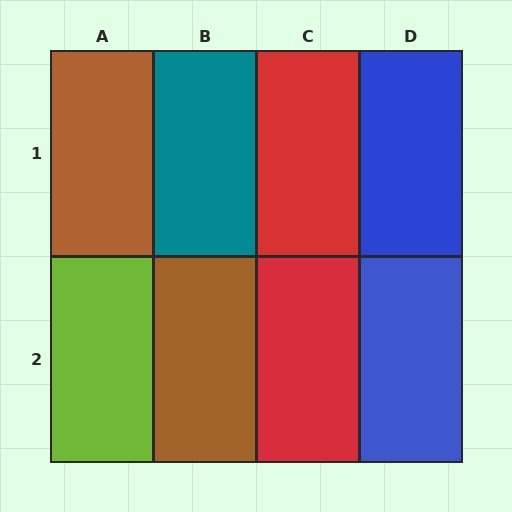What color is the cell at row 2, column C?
Red.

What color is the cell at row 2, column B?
Brown.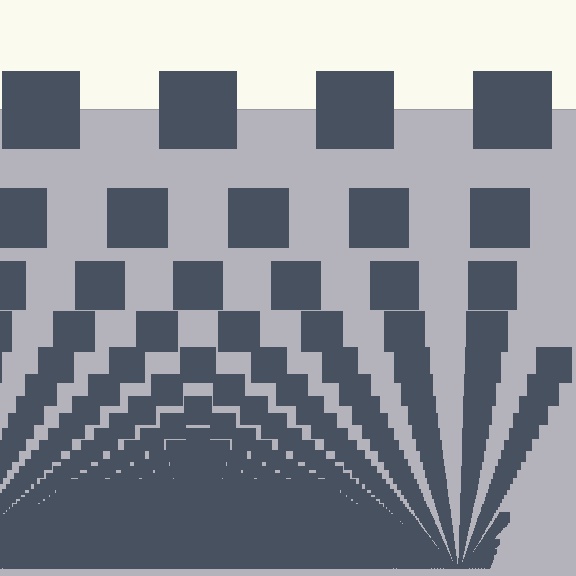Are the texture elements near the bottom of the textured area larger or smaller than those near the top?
Smaller. The gradient is inverted — elements near the bottom are smaller and denser.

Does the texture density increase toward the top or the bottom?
Density increases toward the bottom.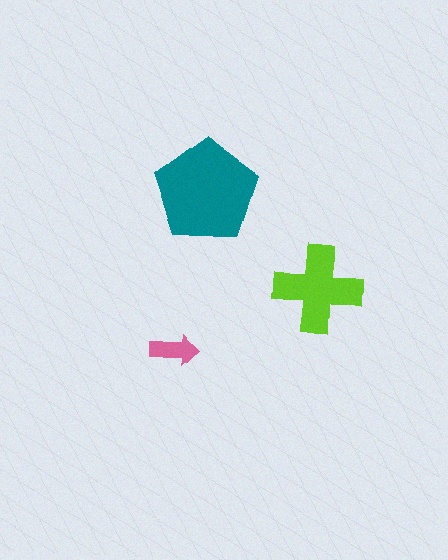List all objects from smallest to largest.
The pink arrow, the lime cross, the teal pentagon.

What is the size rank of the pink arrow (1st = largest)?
3rd.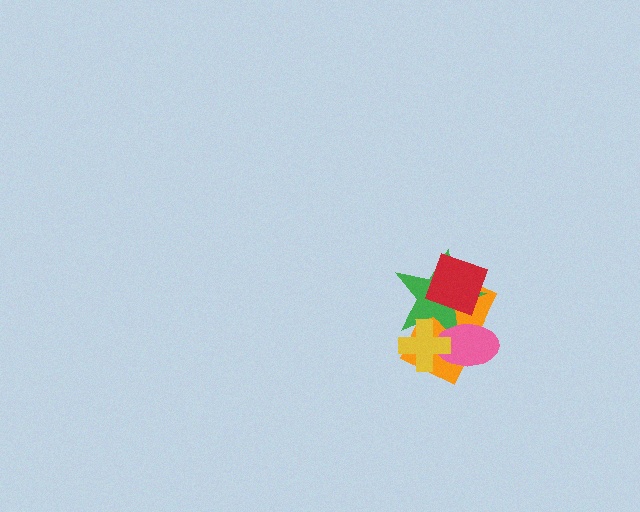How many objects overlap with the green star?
4 objects overlap with the green star.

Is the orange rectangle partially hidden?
Yes, it is partially covered by another shape.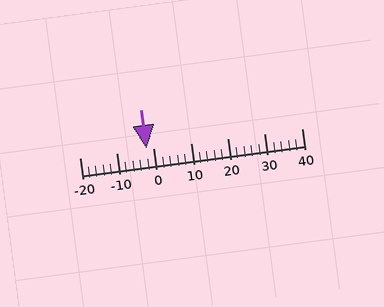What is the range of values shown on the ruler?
The ruler shows values from -20 to 40.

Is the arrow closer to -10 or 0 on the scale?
The arrow is closer to 0.